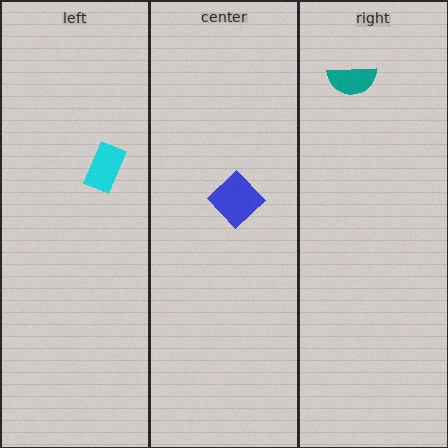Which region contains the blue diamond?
The center region.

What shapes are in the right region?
The teal semicircle.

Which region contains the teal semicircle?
The right region.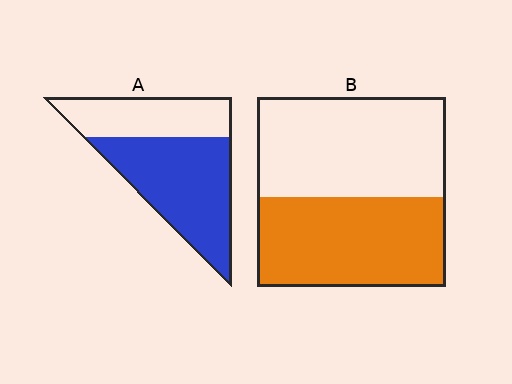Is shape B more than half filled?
Roughly half.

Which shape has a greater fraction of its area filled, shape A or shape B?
Shape A.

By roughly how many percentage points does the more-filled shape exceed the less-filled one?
By roughly 15 percentage points (A over B).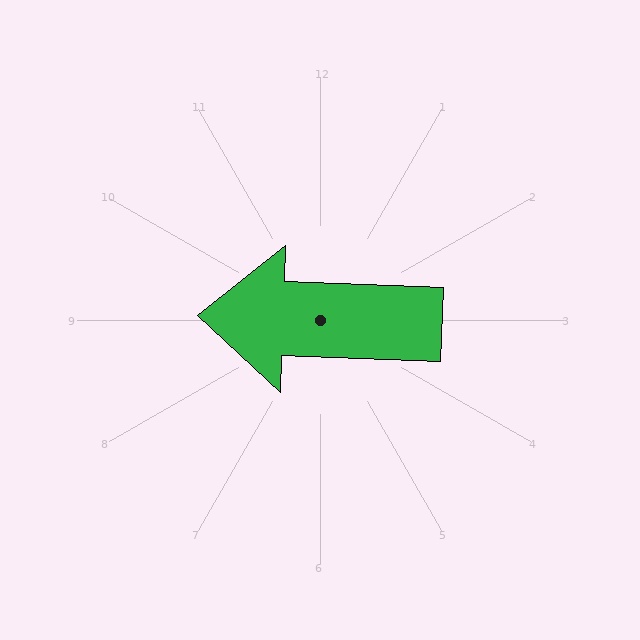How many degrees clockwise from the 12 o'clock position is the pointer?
Approximately 272 degrees.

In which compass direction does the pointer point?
West.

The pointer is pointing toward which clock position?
Roughly 9 o'clock.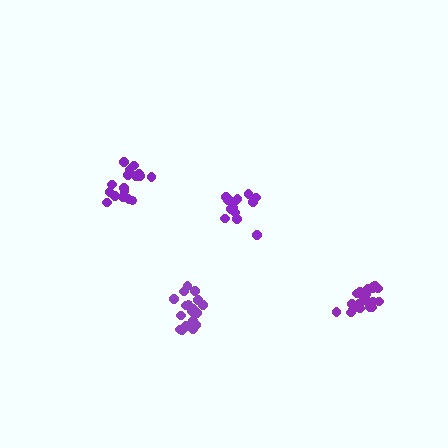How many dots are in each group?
Group 1: 17 dots, Group 2: 16 dots, Group 3: 19 dots, Group 4: 21 dots (73 total).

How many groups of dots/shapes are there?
There are 4 groups.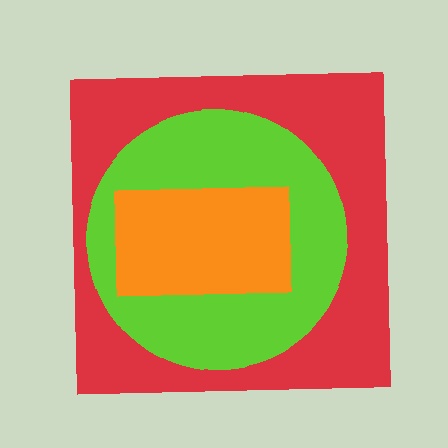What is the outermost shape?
The red square.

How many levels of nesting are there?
3.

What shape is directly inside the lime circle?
The orange rectangle.